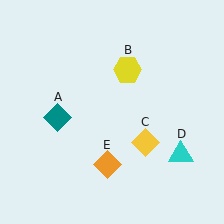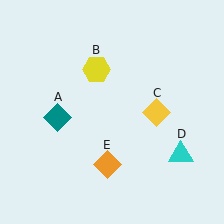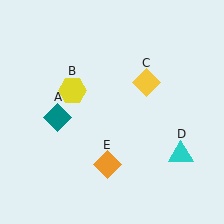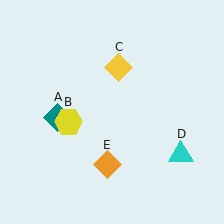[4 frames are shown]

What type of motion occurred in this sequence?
The yellow hexagon (object B), yellow diamond (object C) rotated counterclockwise around the center of the scene.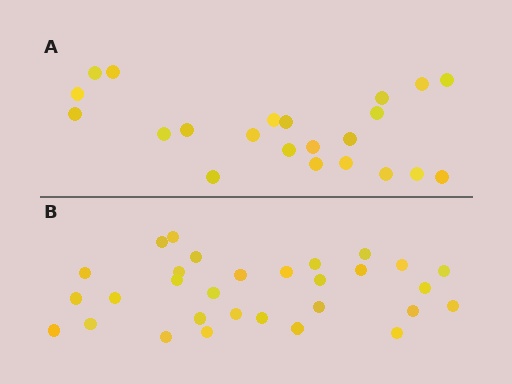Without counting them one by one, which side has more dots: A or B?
Region B (the bottom region) has more dots.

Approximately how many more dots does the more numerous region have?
Region B has roughly 8 or so more dots than region A.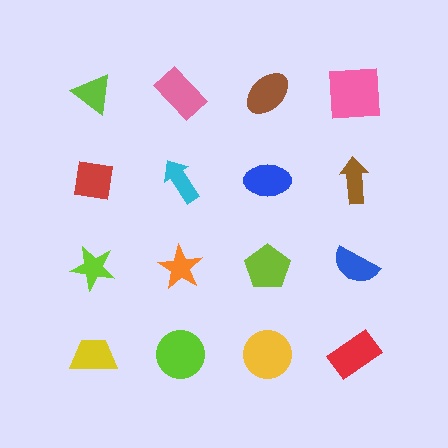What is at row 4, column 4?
A red rectangle.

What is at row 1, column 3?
A brown ellipse.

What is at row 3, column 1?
A lime star.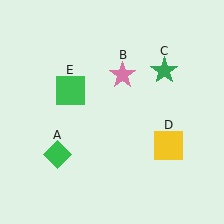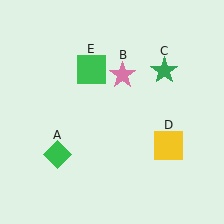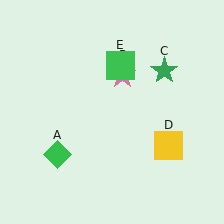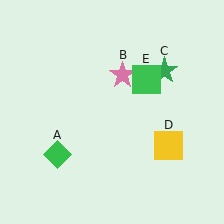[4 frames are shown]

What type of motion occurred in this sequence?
The green square (object E) rotated clockwise around the center of the scene.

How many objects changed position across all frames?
1 object changed position: green square (object E).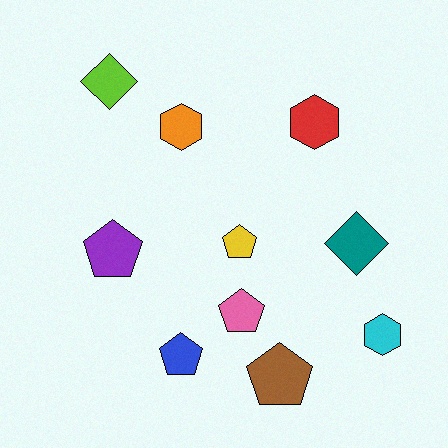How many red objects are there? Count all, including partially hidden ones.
There is 1 red object.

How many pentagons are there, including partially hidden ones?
There are 5 pentagons.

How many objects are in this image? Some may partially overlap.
There are 10 objects.